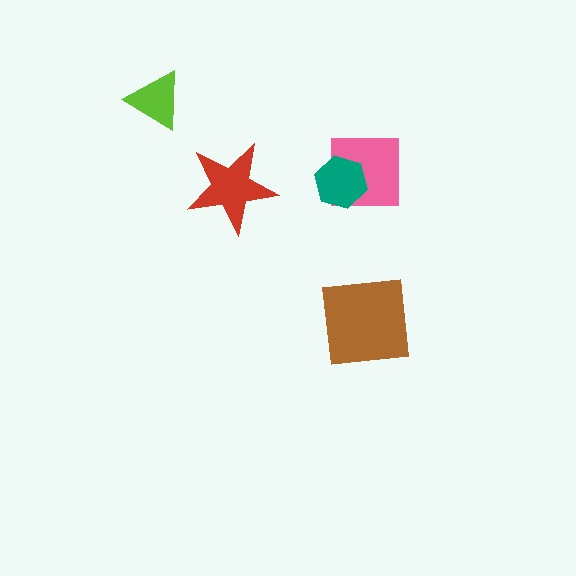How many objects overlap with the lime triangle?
0 objects overlap with the lime triangle.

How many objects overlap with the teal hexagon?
1 object overlaps with the teal hexagon.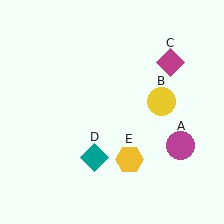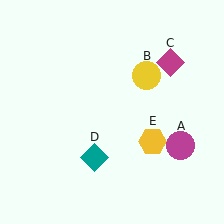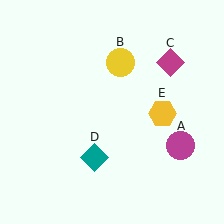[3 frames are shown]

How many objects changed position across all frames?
2 objects changed position: yellow circle (object B), yellow hexagon (object E).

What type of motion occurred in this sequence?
The yellow circle (object B), yellow hexagon (object E) rotated counterclockwise around the center of the scene.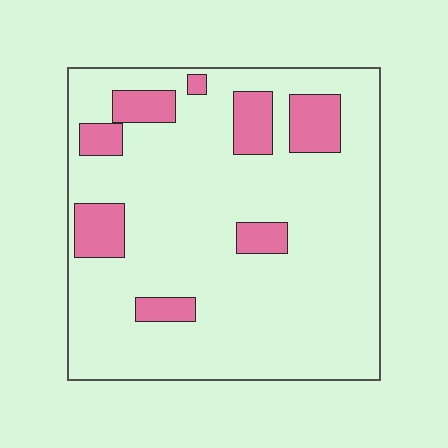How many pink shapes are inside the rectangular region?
8.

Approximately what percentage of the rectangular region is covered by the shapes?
Approximately 15%.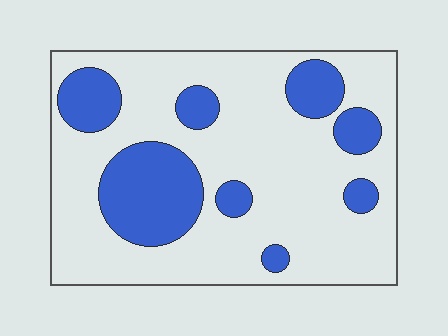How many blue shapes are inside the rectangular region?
8.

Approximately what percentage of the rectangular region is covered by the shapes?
Approximately 25%.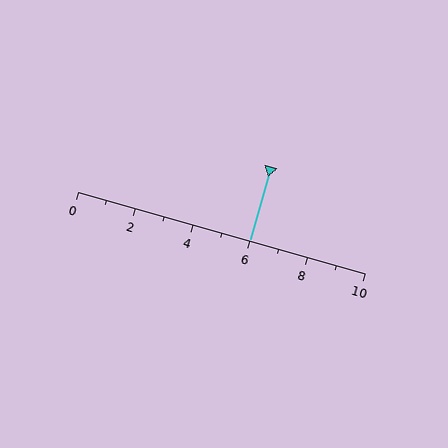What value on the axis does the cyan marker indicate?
The marker indicates approximately 6.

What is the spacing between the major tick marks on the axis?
The major ticks are spaced 2 apart.